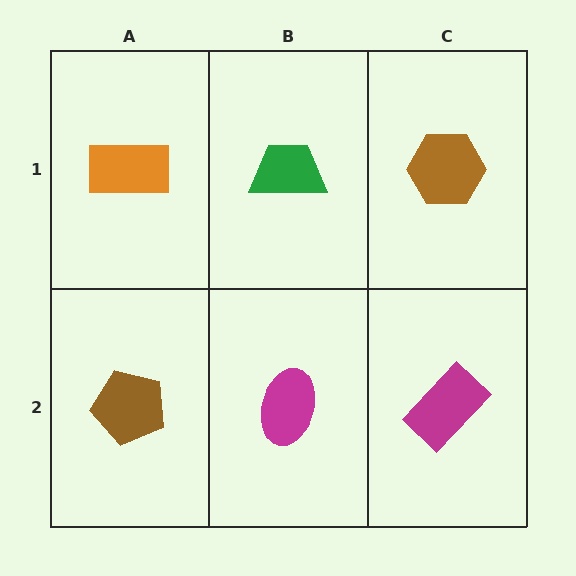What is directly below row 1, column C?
A magenta rectangle.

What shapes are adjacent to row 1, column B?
A magenta ellipse (row 2, column B), an orange rectangle (row 1, column A), a brown hexagon (row 1, column C).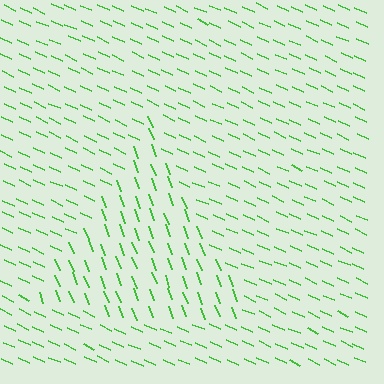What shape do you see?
I see a triangle.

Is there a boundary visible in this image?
Yes, there is a texture boundary formed by a change in line orientation.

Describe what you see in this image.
The image is filled with small green line segments. A triangle region in the image has lines oriented differently from the surrounding lines, creating a visible texture boundary.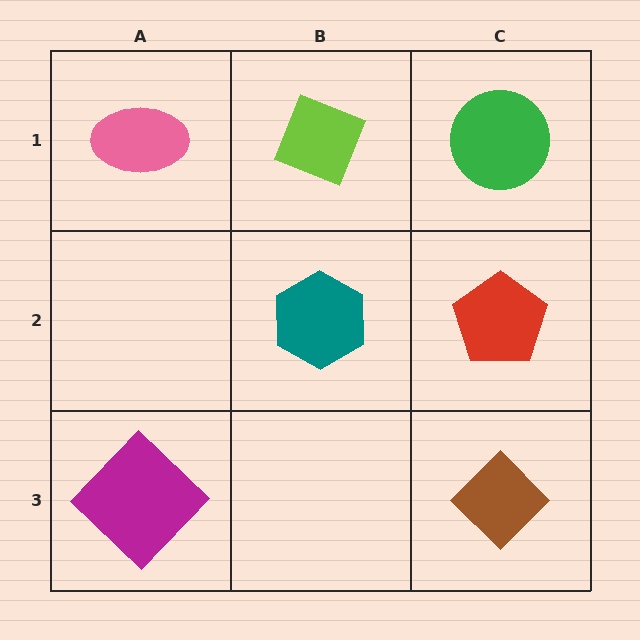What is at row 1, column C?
A green circle.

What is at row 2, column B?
A teal hexagon.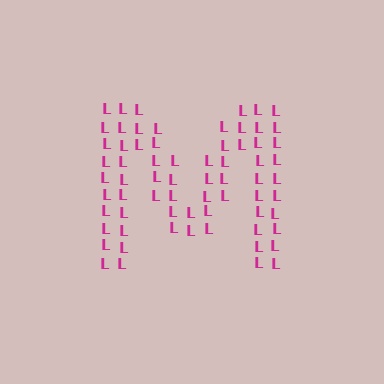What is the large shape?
The large shape is the letter M.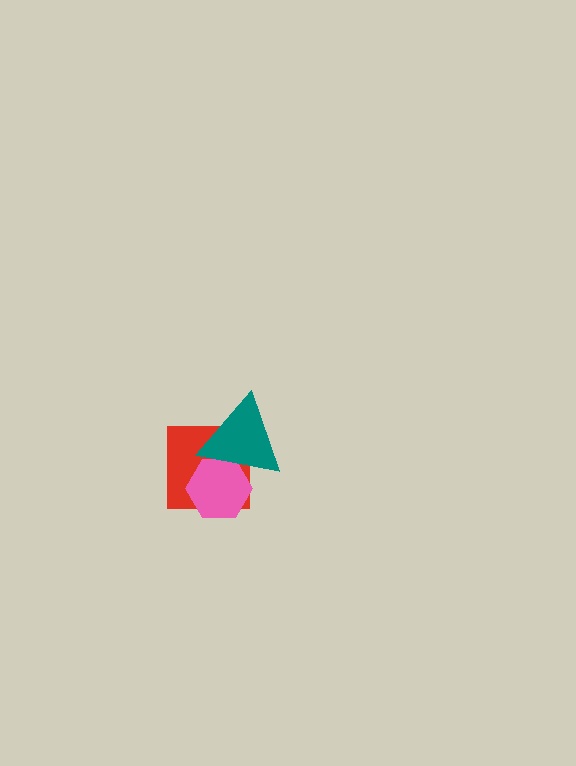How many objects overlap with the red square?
2 objects overlap with the red square.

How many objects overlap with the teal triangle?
2 objects overlap with the teal triangle.